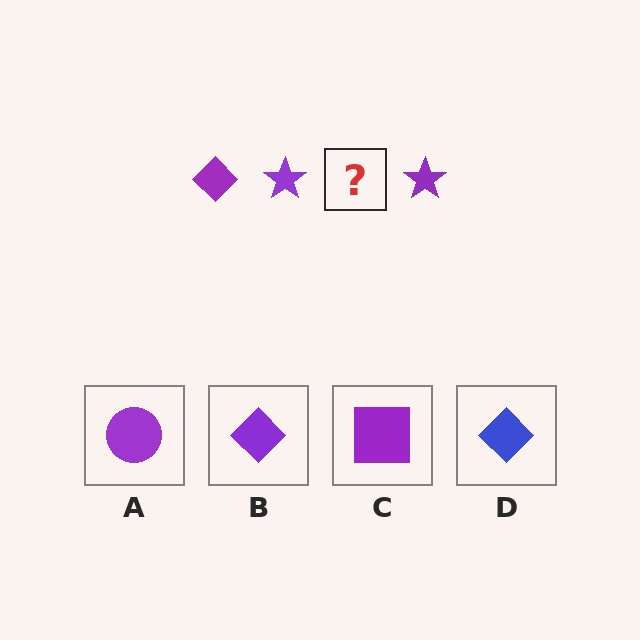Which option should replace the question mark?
Option B.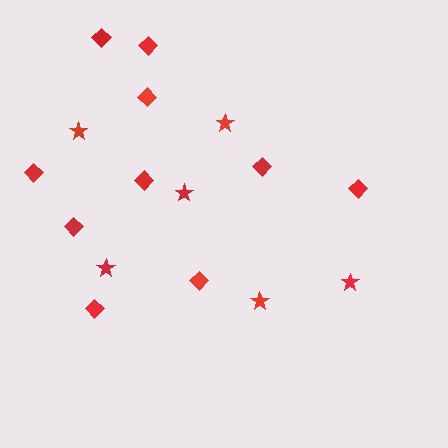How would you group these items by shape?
There are 2 groups: one group of stars (6) and one group of diamonds (10).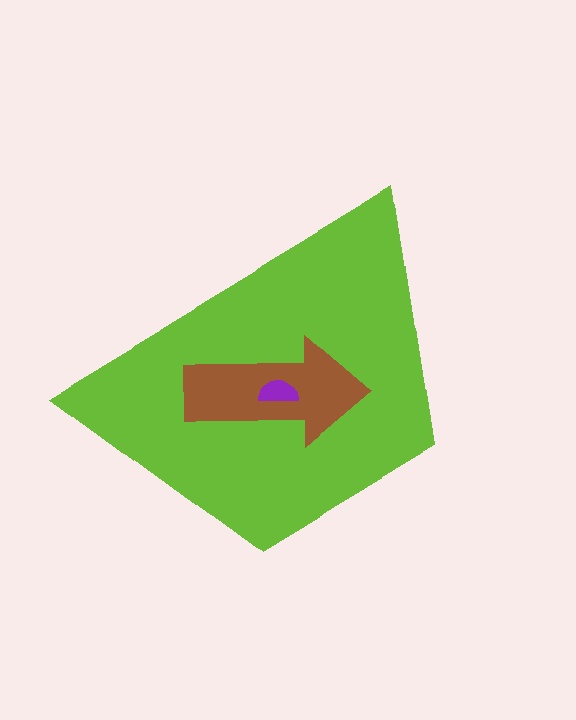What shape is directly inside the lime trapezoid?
The brown arrow.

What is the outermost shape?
The lime trapezoid.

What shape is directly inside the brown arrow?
The purple semicircle.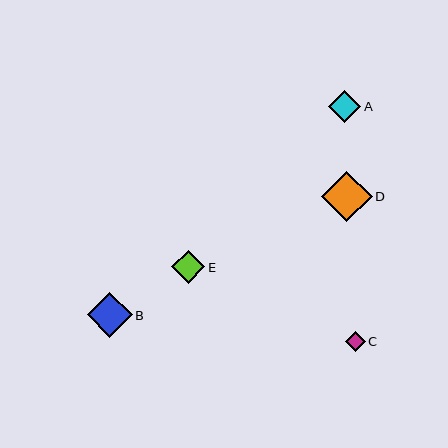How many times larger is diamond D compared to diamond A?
Diamond D is approximately 1.6 times the size of diamond A.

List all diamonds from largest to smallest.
From largest to smallest: D, B, E, A, C.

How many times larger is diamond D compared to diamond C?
Diamond D is approximately 2.5 times the size of diamond C.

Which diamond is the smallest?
Diamond C is the smallest with a size of approximately 20 pixels.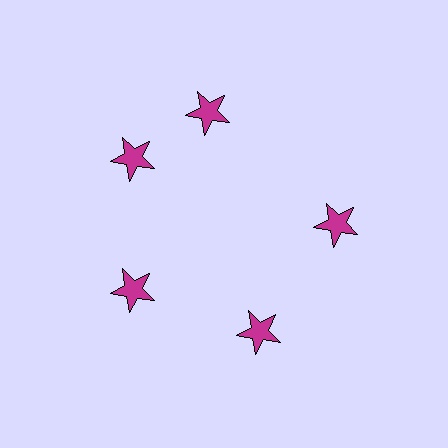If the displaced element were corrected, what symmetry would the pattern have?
It would have 5-fold rotational symmetry — the pattern would map onto itself every 72 degrees.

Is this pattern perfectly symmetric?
No. The 5 magenta stars are arranged in a ring, but one element near the 1 o'clock position is rotated out of alignment along the ring, breaking the 5-fold rotational symmetry.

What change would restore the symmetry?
The symmetry would be restored by rotating it back into even spacing with its neighbors so that all 5 stars sit at equal angles and equal distance from the center.